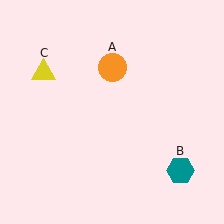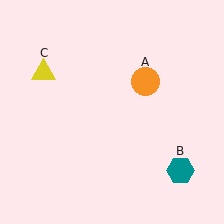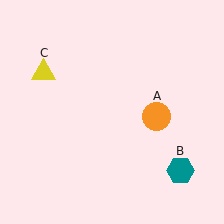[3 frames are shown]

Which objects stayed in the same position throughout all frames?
Teal hexagon (object B) and yellow triangle (object C) remained stationary.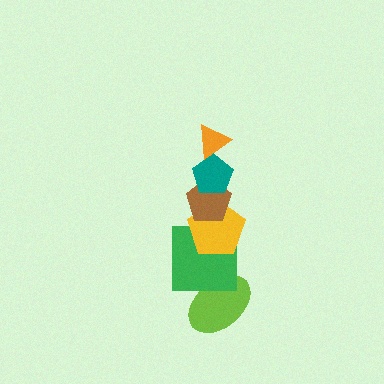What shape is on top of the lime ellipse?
The green square is on top of the lime ellipse.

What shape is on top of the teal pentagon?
The orange triangle is on top of the teal pentagon.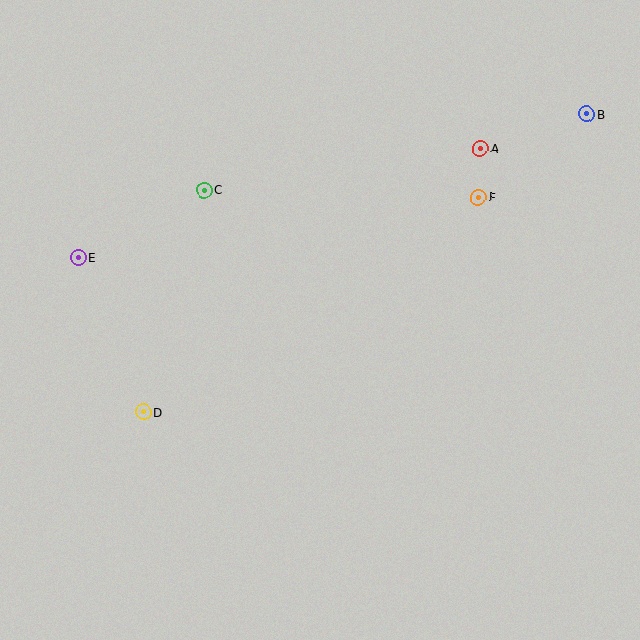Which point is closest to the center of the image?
Point C at (204, 190) is closest to the center.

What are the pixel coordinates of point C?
Point C is at (204, 190).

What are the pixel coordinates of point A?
Point A is at (480, 148).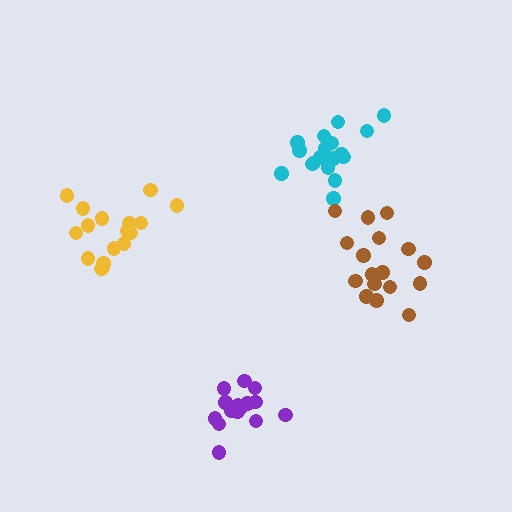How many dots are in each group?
Group 1: 18 dots, Group 2: 17 dots, Group 3: 17 dots, Group 4: 15 dots (67 total).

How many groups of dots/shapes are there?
There are 4 groups.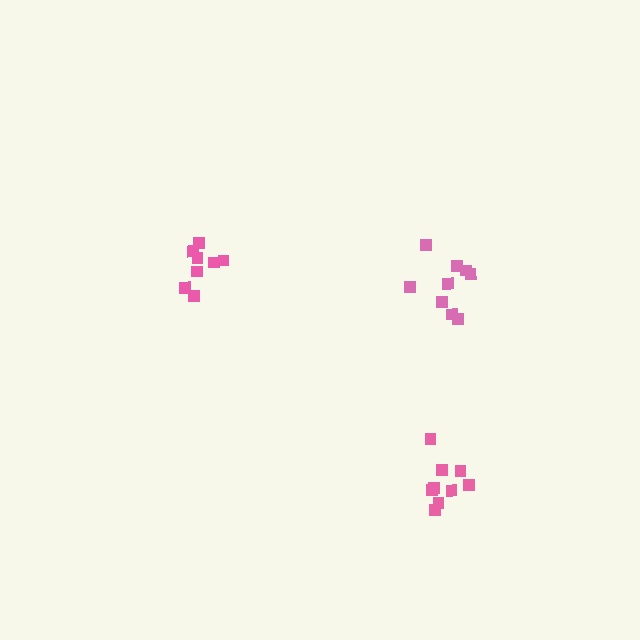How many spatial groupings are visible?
There are 3 spatial groupings.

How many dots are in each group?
Group 1: 8 dots, Group 2: 9 dots, Group 3: 9 dots (26 total).